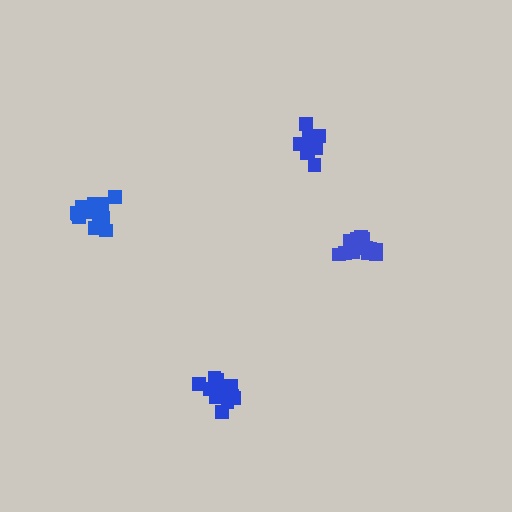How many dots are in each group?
Group 1: 16 dots, Group 2: 17 dots, Group 3: 11 dots, Group 4: 13 dots (57 total).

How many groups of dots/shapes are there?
There are 4 groups.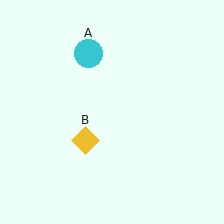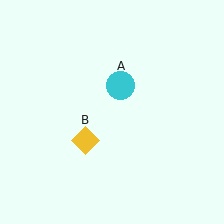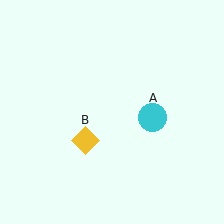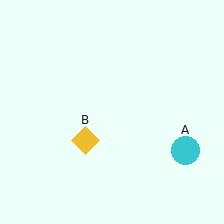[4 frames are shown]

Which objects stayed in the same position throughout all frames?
Yellow diamond (object B) remained stationary.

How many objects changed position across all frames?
1 object changed position: cyan circle (object A).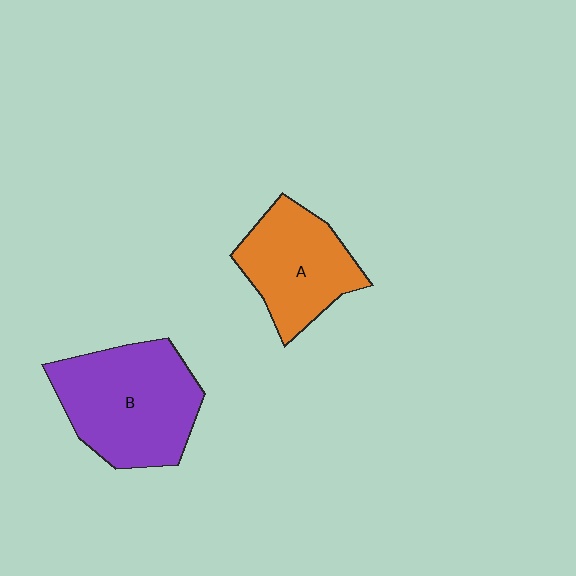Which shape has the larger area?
Shape B (purple).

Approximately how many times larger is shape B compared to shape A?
Approximately 1.3 times.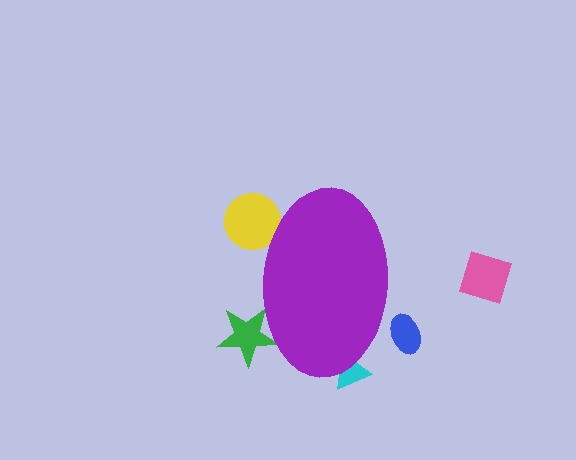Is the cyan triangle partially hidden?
Yes, the cyan triangle is partially hidden behind the purple ellipse.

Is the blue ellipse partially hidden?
Yes, the blue ellipse is partially hidden behind the purple ellipse.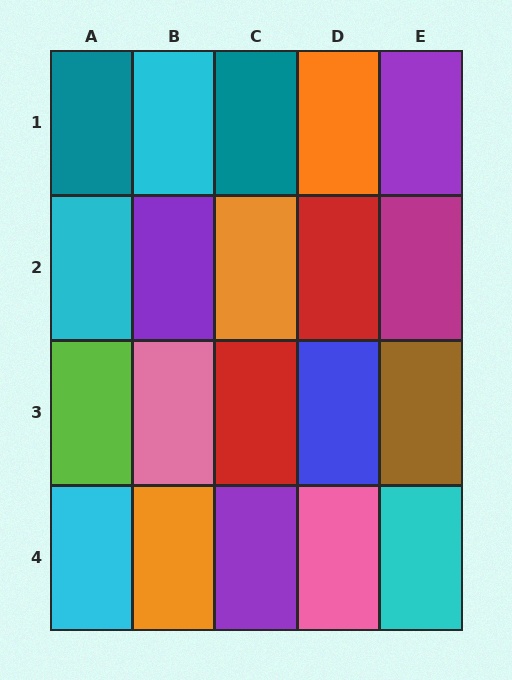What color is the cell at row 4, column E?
Cyan.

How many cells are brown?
1 cell is brown.